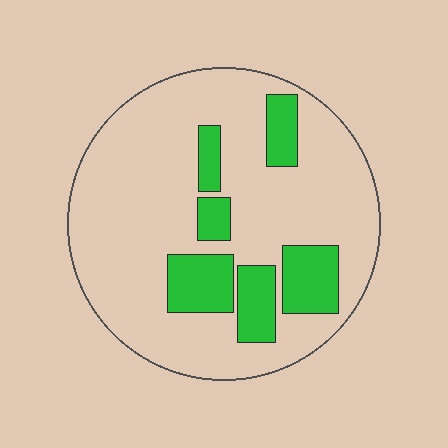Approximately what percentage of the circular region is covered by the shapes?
Approximately 20%.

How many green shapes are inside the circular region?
6.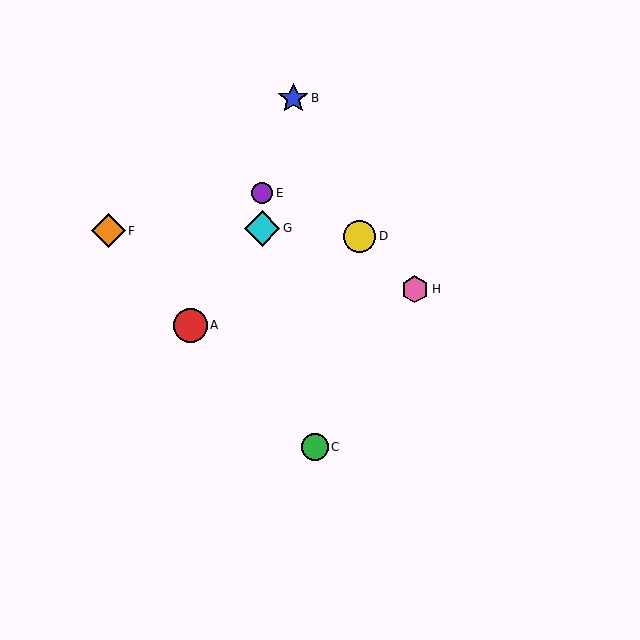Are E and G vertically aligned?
Yes, both are at x≈262.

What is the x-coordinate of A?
Object A is at x≈191.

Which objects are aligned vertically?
Objects E, G are aligned vertically.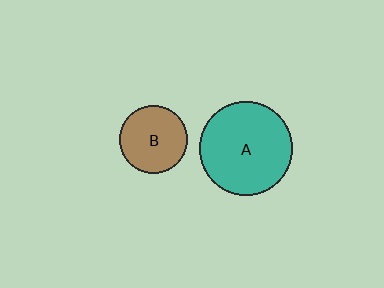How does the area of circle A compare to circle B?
Approximately 1.8 times.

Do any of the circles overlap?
No, none of the circles overlap.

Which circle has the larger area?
Circle A (teal).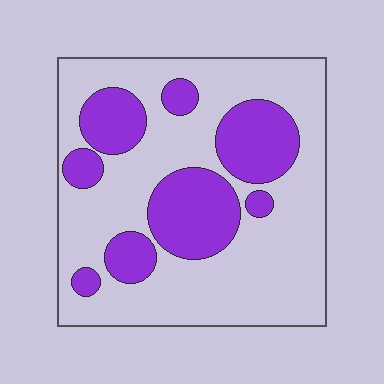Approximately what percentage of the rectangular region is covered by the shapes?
Approximately 30%.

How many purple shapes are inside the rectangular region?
8.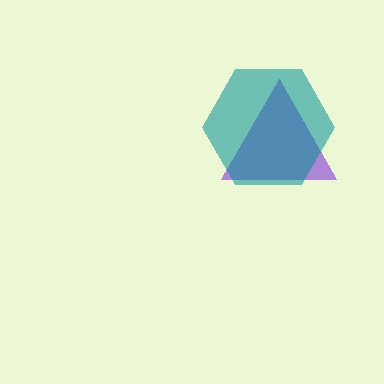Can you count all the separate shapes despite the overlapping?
Yes, there are 2 separate shapes.